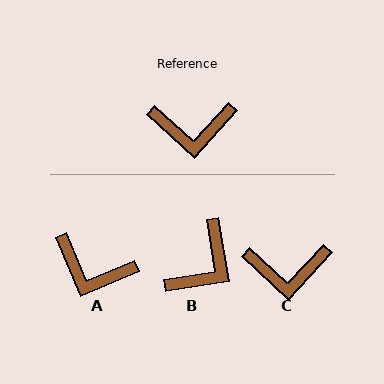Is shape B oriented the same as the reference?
No, it is off by about 52 degrees.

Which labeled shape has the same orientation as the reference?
C.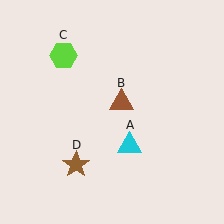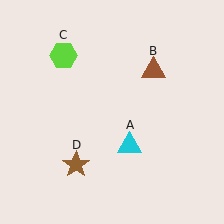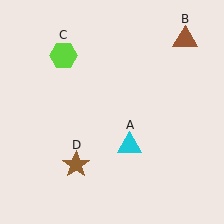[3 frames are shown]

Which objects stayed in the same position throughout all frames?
Cyan triangle (object A) and lime hexagon (object C) and brown star (object D) remained stationary.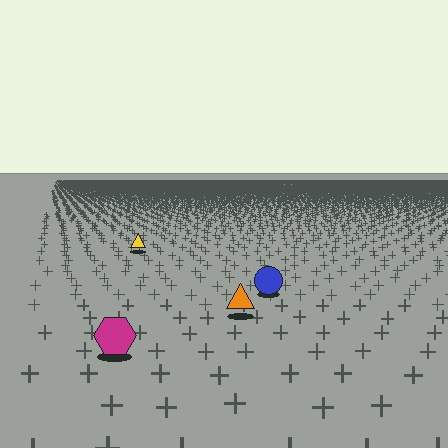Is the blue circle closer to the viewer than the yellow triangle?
Yes. The blue circle is closer — you can tell from the texture gradient: the ground texture is coarser near it.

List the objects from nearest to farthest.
From nearest to farthest: the magenta hexagon, the orange triangle, the blue circle, the yellow triangle.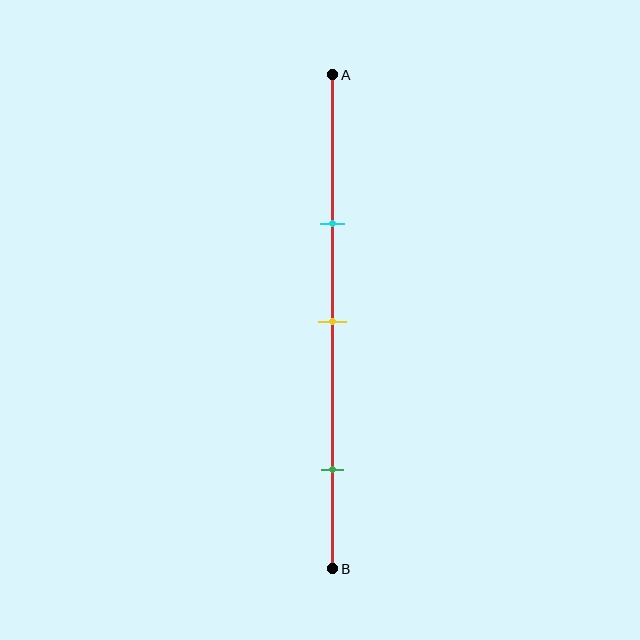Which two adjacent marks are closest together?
The cyan and yellow marks are the closest adjacent pair.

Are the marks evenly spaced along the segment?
No, the marks are not evenly spaced.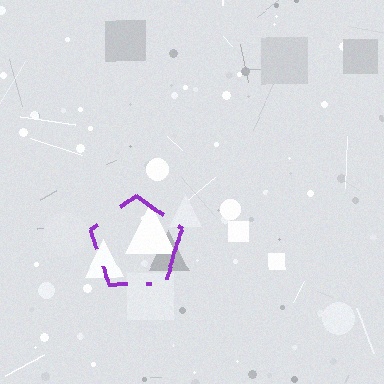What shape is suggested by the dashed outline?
The dashed outline suggests a pentagon.